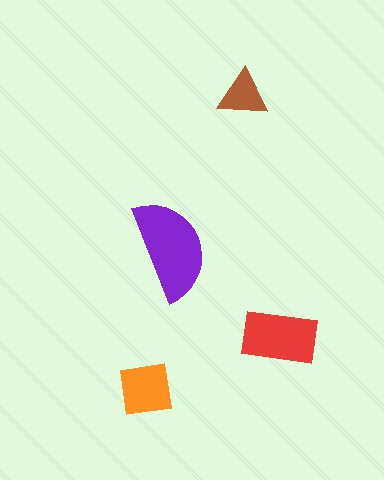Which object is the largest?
The purple semicircle.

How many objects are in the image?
There are 4 objects in the image.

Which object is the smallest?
The brown triangle.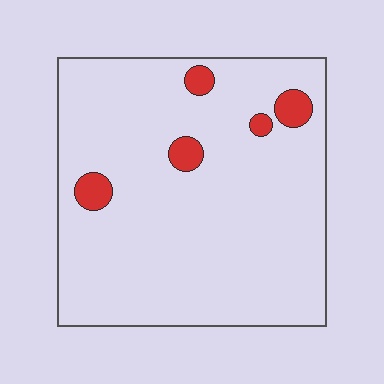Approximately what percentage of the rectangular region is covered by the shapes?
Approximately 5%.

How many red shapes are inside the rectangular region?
5.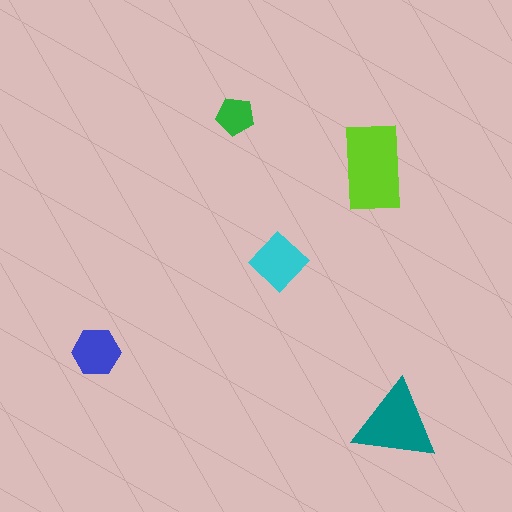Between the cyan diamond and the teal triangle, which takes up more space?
The teal triangle.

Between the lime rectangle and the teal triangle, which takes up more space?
The lime rectangle.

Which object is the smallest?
The green pentagon.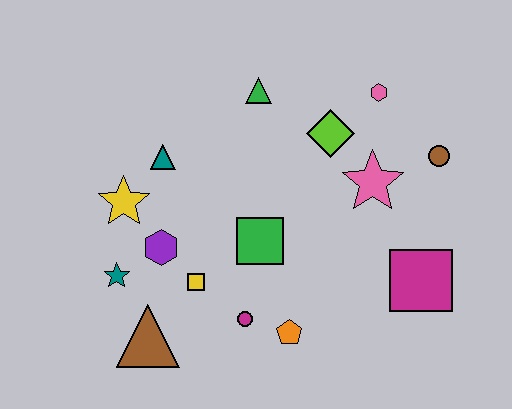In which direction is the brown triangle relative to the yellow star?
The brown triangle is below the yellow star.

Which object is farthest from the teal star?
The brown circle is farthest from the teal star.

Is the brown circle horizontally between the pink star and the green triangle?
No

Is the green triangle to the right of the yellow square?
Yes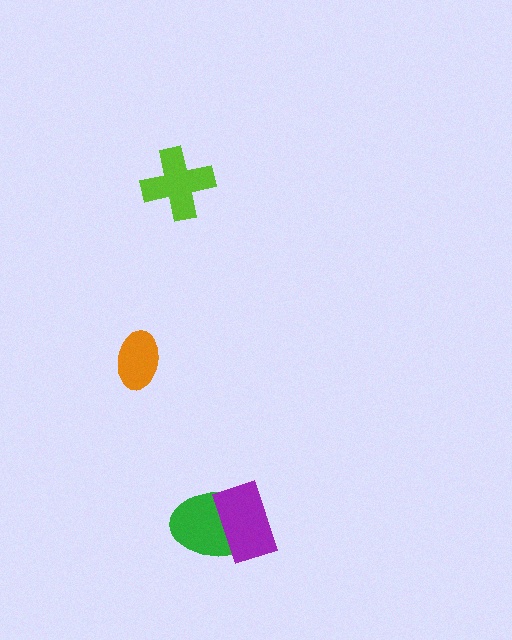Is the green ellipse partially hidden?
Yes, it is partially covered by another shape.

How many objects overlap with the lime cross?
0 objects overlap with the lime cross.